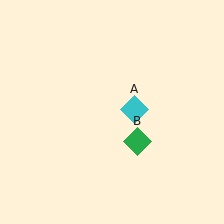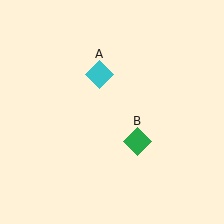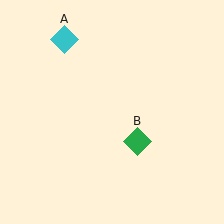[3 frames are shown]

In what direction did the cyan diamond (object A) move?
The cyan diamond (object A) moved up and to the left.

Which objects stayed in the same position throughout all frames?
Green diamond (object B) remained stationary.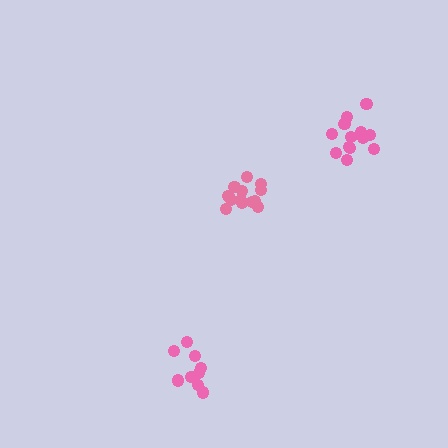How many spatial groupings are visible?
There are 3 spatial groupings.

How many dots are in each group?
Group 1: 9 dots, Group 2: 14 dots, Group 3: 14 dots (37 total).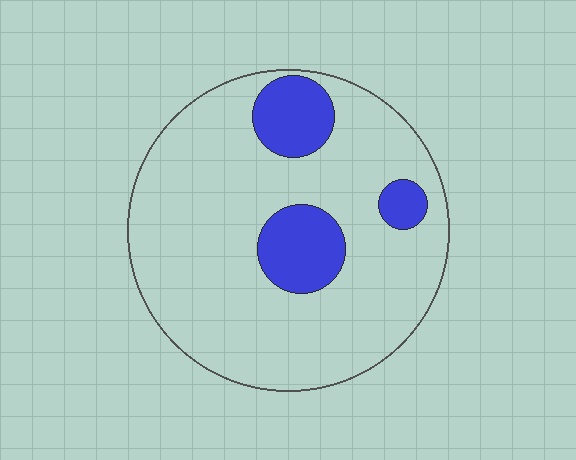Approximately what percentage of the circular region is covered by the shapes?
Approximately 15%.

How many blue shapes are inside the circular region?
3.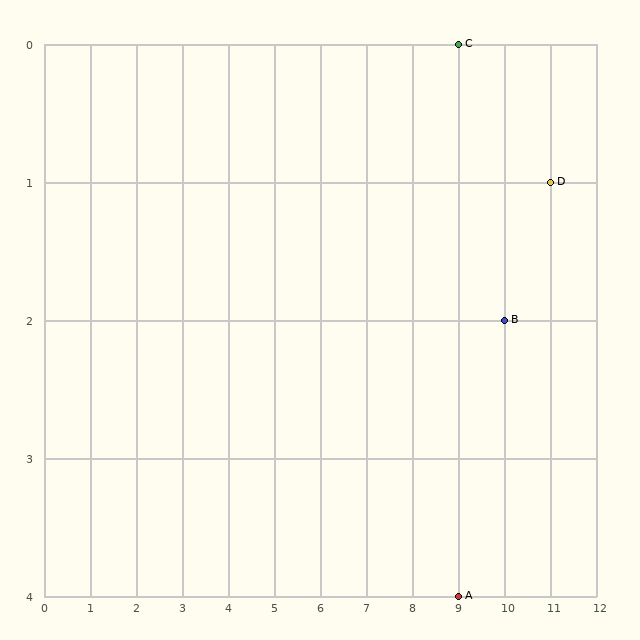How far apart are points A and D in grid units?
Points A and D are 2 columns and 3 rows apart (about 3.6 grid units diagonally).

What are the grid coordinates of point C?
Point C is at grid coordinates (9, 0).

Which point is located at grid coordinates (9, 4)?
Point A is at (9, 4).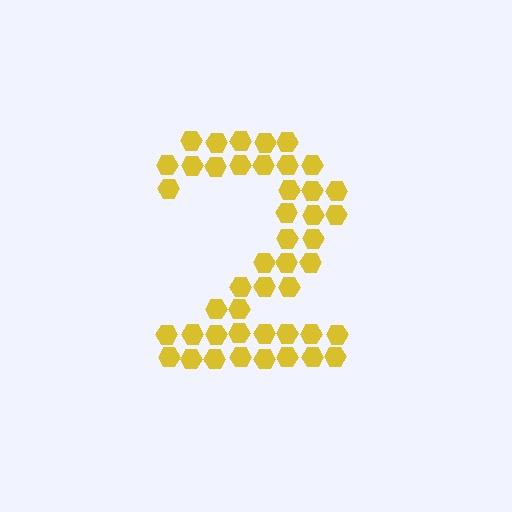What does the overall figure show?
The overall figure shows the digit 2.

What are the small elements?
The small elements are hexagons.